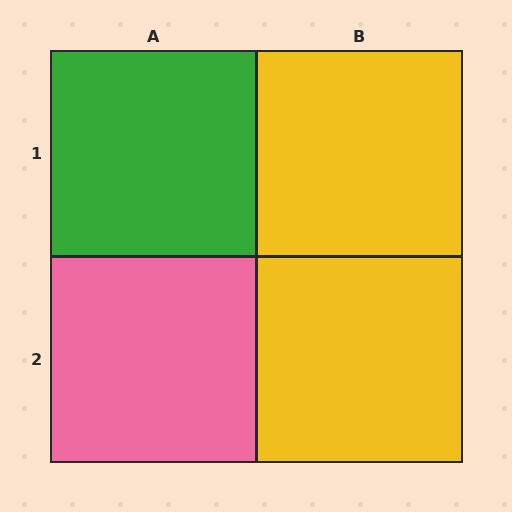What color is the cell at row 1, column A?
Green.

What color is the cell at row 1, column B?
Yellow.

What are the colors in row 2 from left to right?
Pink, yellow.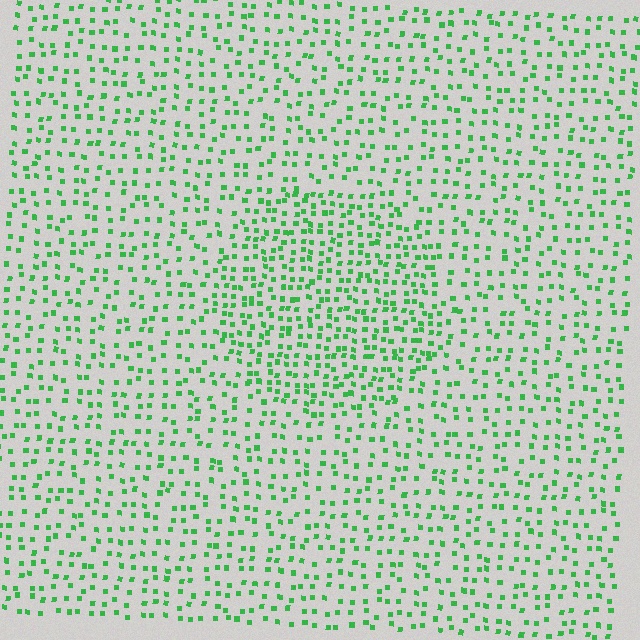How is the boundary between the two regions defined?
The boundary is defined by a change in element density (approximately 1.7x ratio). All elements are the same color, size, and shape.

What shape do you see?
I see a circle.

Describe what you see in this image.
The image contains small green elements arranged at two different densities. A circle-shaped region is visible where the elements are more densely packed than the surrounding area.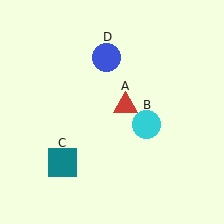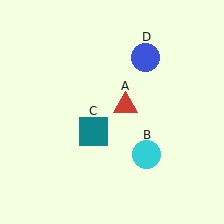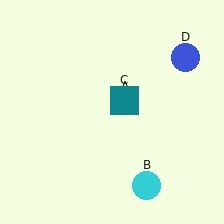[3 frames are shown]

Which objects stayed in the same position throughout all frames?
Red triangle (object A) remained stationary.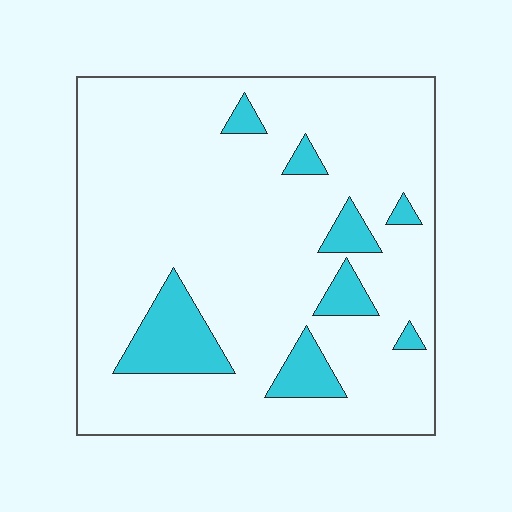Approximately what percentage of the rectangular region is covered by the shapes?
Approximately 15%.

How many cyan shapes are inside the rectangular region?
8.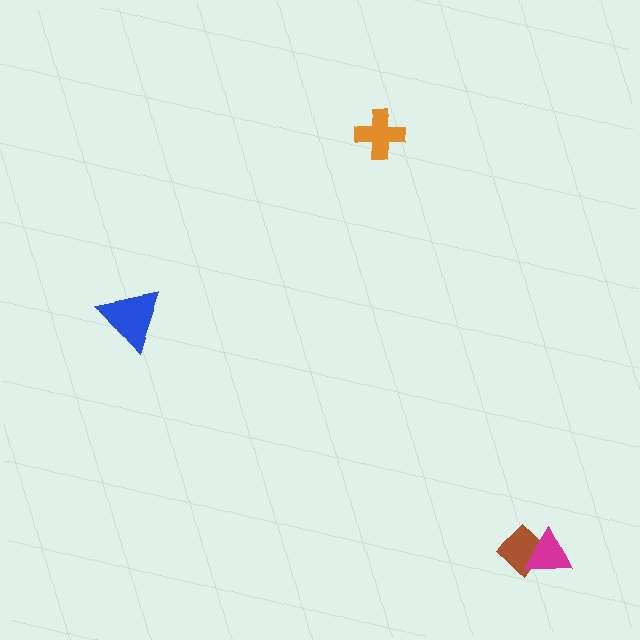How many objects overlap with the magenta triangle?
1 object overlaps with the magenta triangle.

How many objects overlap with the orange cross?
0 objects overlap with the orange cross.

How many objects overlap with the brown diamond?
1 object overlaps with the brown diamond.